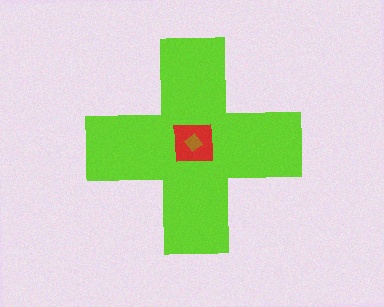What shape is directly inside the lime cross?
The red square.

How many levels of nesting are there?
3.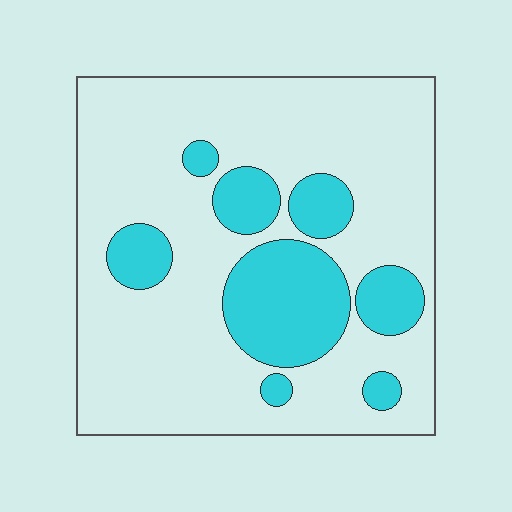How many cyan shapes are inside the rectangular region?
8.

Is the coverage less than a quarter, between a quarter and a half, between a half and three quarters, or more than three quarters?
Less than a quarter.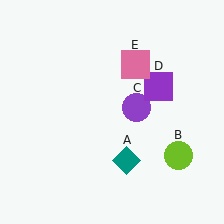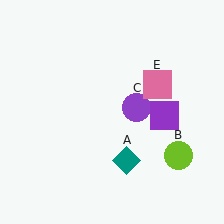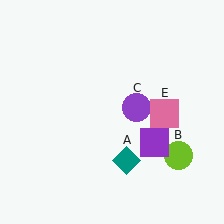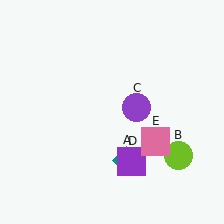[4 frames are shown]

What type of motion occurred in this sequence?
The purple square (object D), pink square (object E) rotated clockwise around the center of the scene.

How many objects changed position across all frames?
2 objects changed position: purple square (object D), pink square (object E).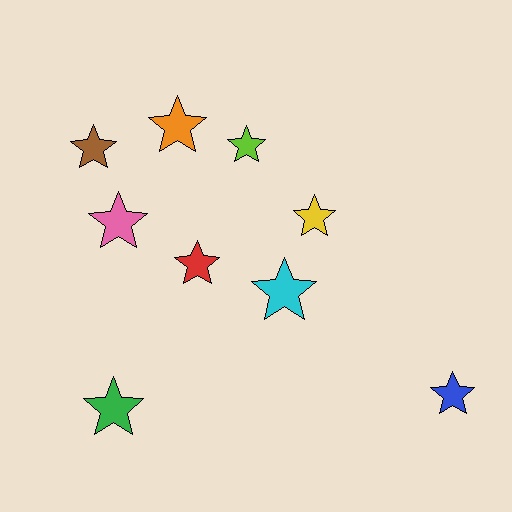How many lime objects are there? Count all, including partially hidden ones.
There is 1 lime object.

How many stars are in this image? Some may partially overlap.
There are 9 stars.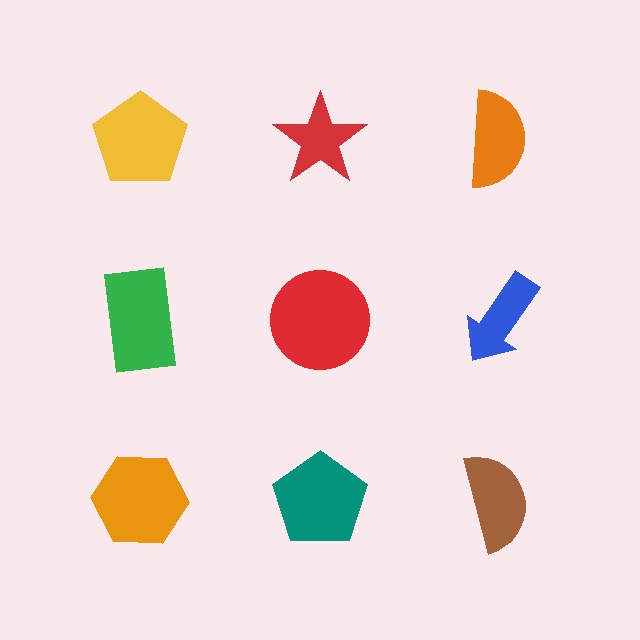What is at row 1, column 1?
A yellow pentagon.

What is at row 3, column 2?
A teal pentagon.